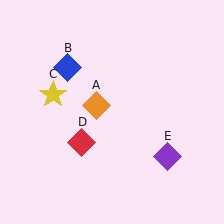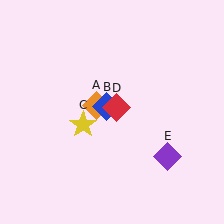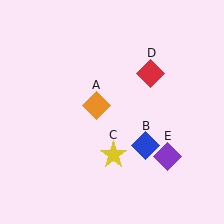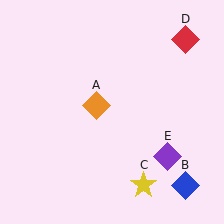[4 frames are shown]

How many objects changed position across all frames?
3 objects changed position: blue diamond (object B), yellow star (object C), red diamond (object D).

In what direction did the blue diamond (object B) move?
The blue diamond (object B) moved down and to the right.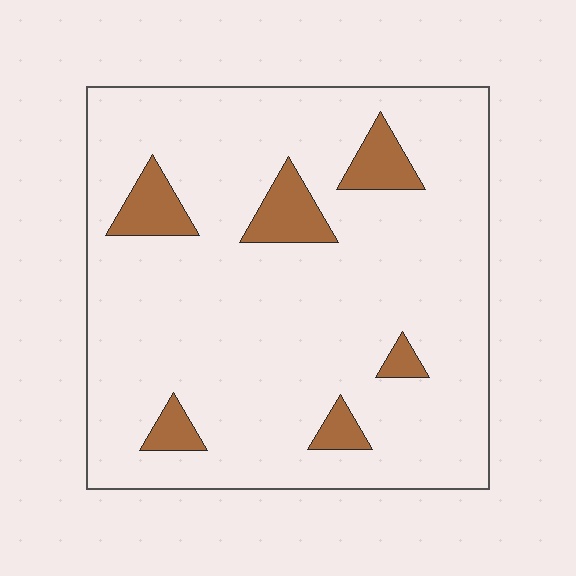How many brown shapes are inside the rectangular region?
6.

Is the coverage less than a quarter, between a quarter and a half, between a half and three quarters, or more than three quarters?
Less than a quarter.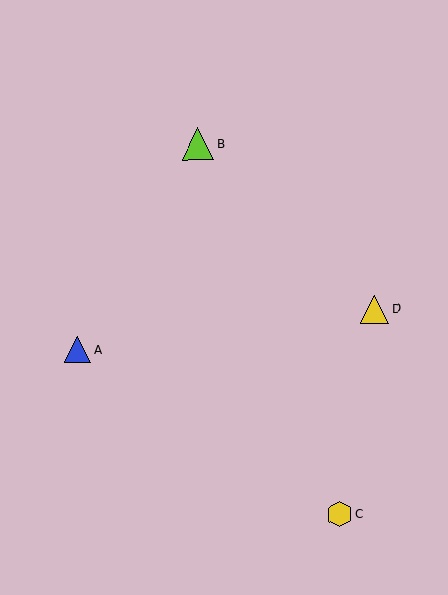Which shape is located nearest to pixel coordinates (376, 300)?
The yellow triangle (labeled D) at (375, 309) is nearest to that location.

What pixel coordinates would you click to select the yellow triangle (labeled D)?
Click at (375, 309) to select the yellow triangle D.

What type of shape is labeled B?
Shape B is a lime triangle.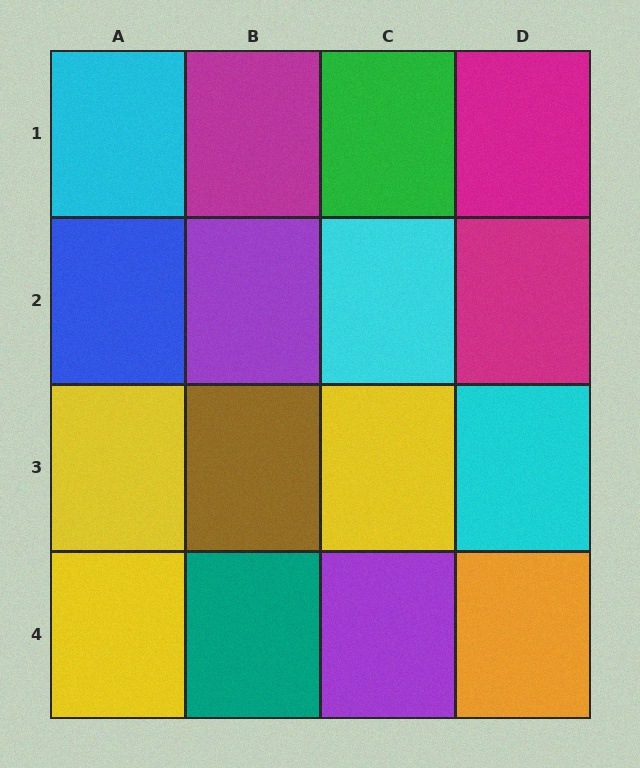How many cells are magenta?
3 cells are magenta.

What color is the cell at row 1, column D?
Magenta.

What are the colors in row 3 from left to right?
Yellow, brown, yellow, cyan.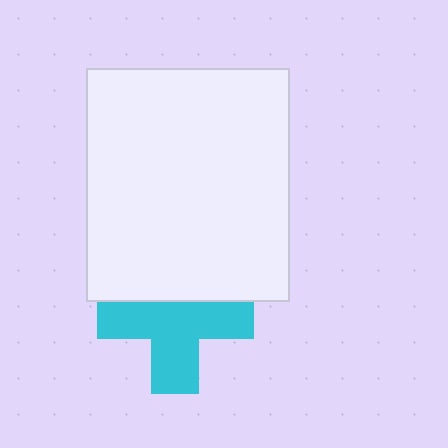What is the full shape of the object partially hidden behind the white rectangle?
The partially hidden object is a cyan cross.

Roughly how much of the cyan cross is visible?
Most of it is visible (roughly 67%).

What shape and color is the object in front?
The object in front is a white rectangle.